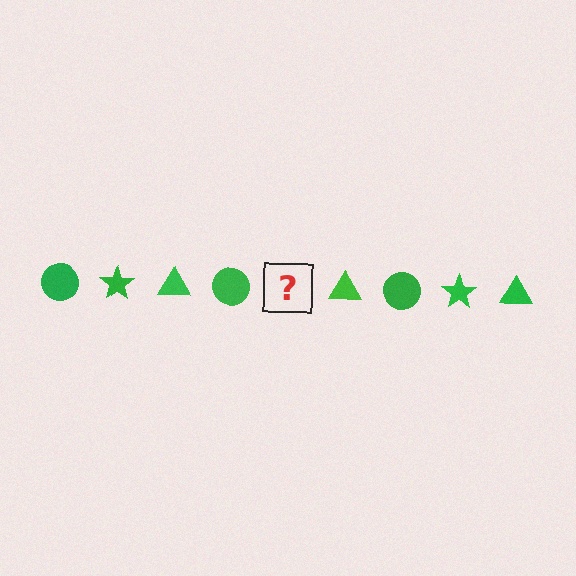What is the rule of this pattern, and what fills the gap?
The rule is that the pattern cycles through circle, star, triangle shapes in green. The gap should be filled with a green star.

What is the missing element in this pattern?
The missing element is a green star.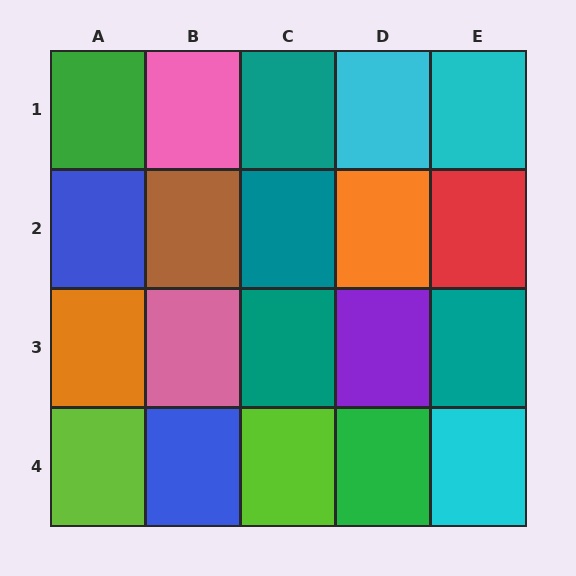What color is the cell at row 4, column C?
Lime.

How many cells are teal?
4 cells are teal.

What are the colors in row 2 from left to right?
Blue, brown, teal, orange, red.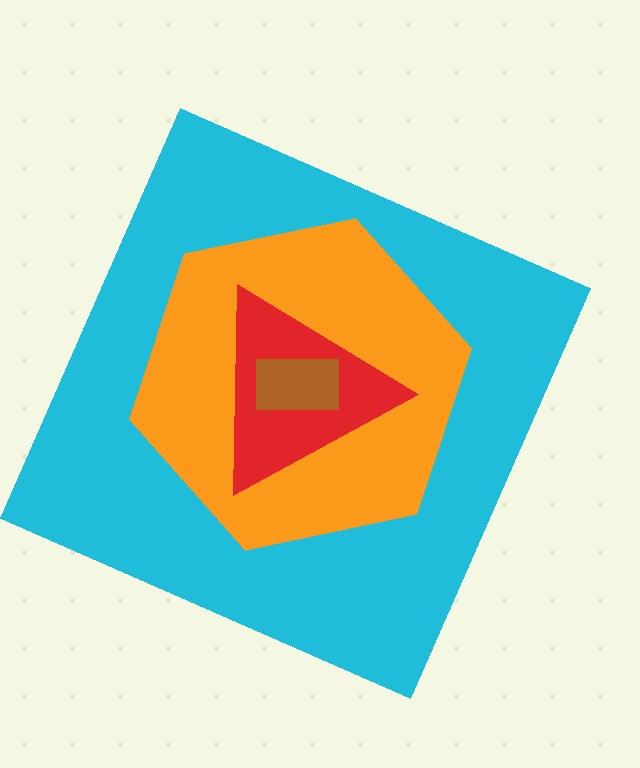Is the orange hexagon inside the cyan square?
Yes.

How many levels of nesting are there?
4.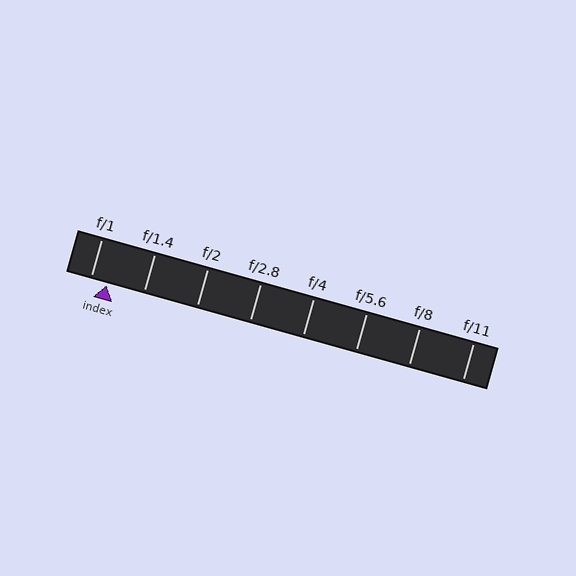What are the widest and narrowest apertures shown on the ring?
The widest aperture shown is f/1 and the narrowest is f/11.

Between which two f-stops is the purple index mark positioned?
The index mark is between f/1 and f/1.4.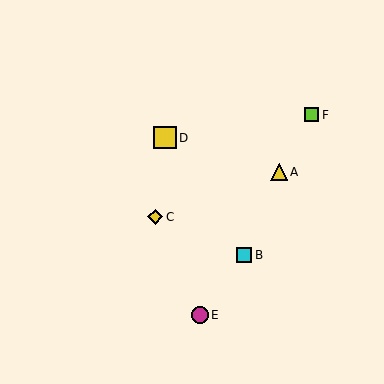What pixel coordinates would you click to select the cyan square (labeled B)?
Click at (244, 255) to select the cyan square B.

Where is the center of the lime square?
The center of the lime square is at (312, 115).